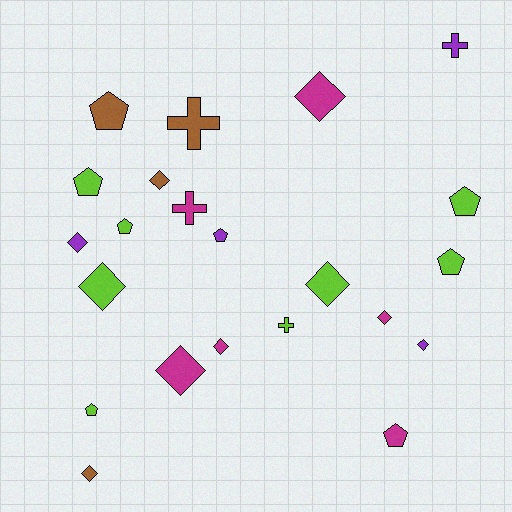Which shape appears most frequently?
Diamond, with 10 objects.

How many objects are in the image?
There are 22 objects.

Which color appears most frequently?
Lime, with 8 objects.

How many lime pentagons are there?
There are 5 lime pentagons.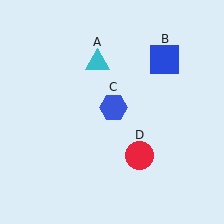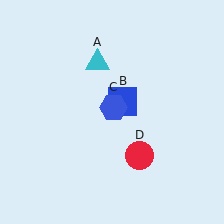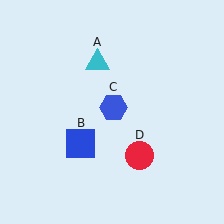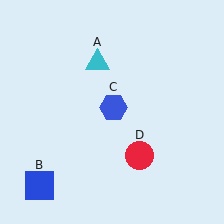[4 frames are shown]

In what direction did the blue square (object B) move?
The blue square (object B) moved down and to the left.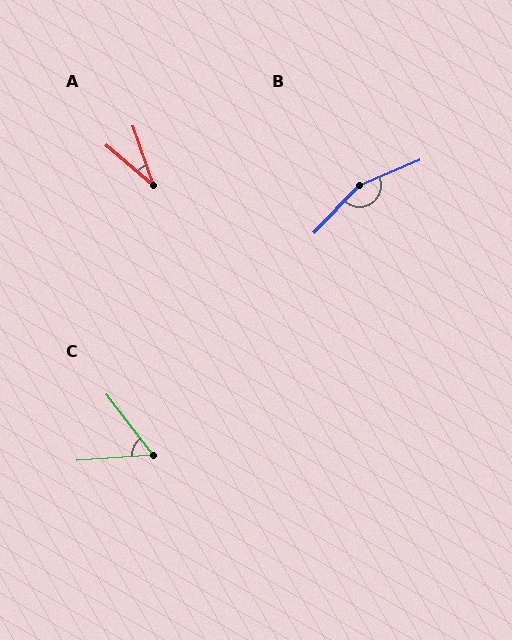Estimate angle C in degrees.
Approximately 56 degrees.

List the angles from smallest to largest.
A (30°), C (56°), B (157°).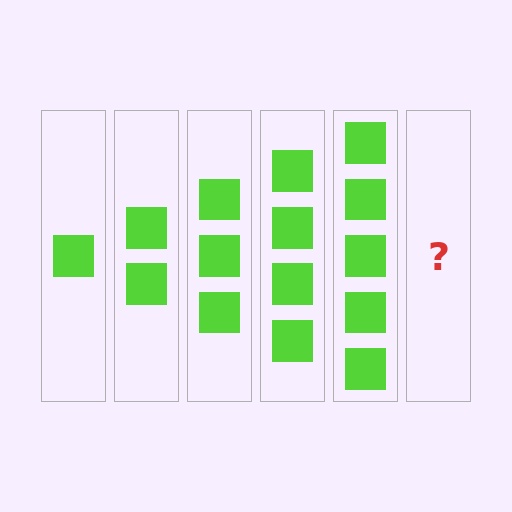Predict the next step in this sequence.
The next step is 6 squares.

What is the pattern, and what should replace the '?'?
The pattern is that each step adds one more square. The '?' should be 6 squares.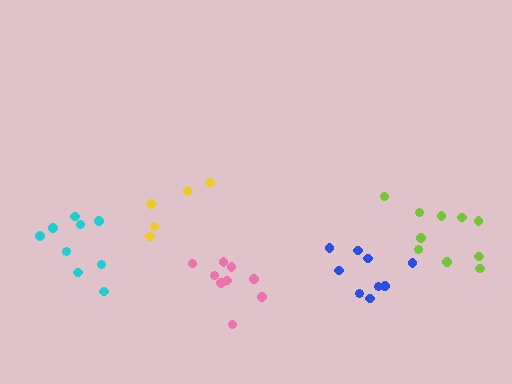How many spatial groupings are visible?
There are 5 spatial groupings.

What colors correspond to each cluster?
The clusters are colored: blue, lime, pink, cyan, yellow.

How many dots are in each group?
Group 1: 9 dots, Group 2: 10 dots, Group 3: 10 dots, Group 4: 9 dots, Group 5: 5 dots (43 total).